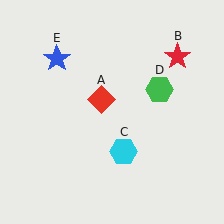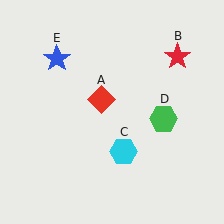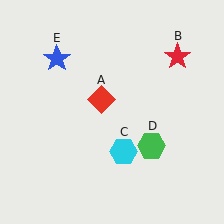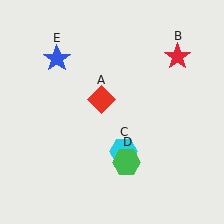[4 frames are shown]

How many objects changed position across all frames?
1 object changed position: green hexagon (object D).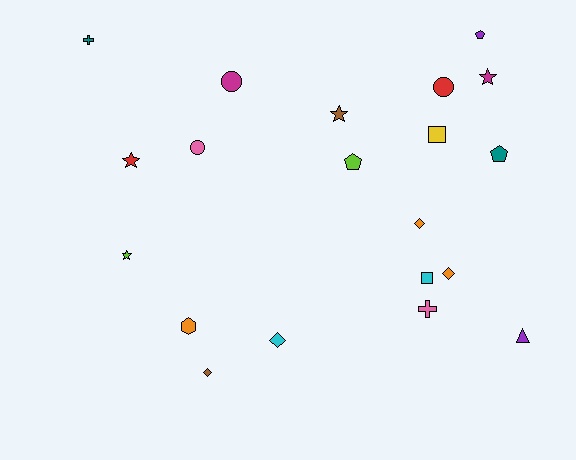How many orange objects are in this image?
There are 3 orange objects.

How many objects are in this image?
There are 20 objects.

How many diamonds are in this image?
There are 4 diamonds.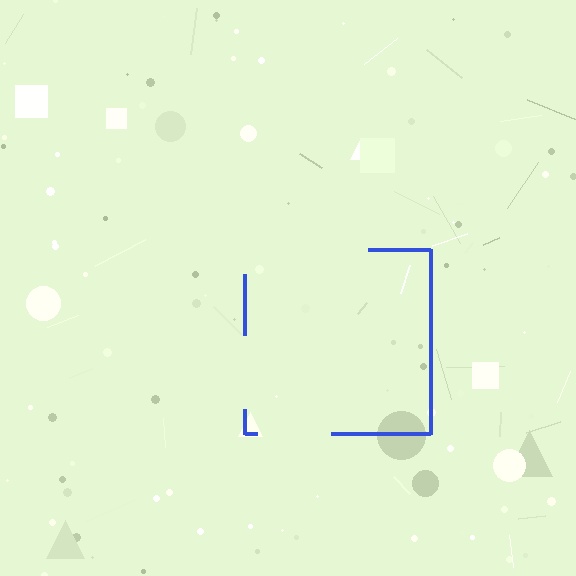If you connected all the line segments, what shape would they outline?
They would outline a square.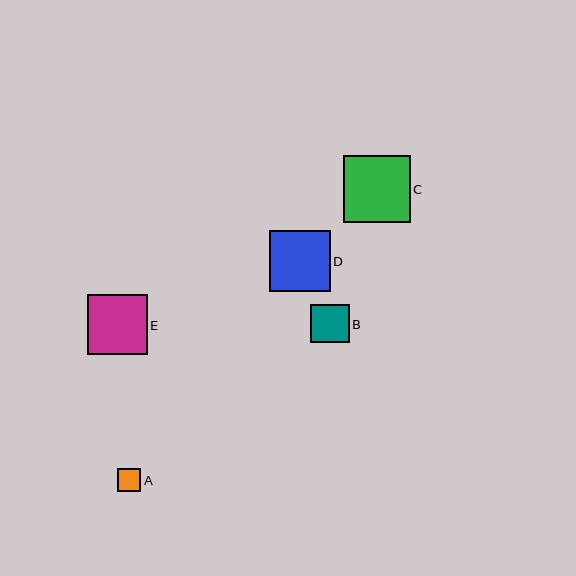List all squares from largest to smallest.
From largest to smallest: C, D, E, B, A.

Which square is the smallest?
Square A is the smallest with a size of approximately 23 pixels.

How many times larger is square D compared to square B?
Square D is approximately 1.6 times the size of square B.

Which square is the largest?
Square C is the largest with a size of approximately 66 pixels.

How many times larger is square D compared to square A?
Square D is approximately 2.6 times the size of square A.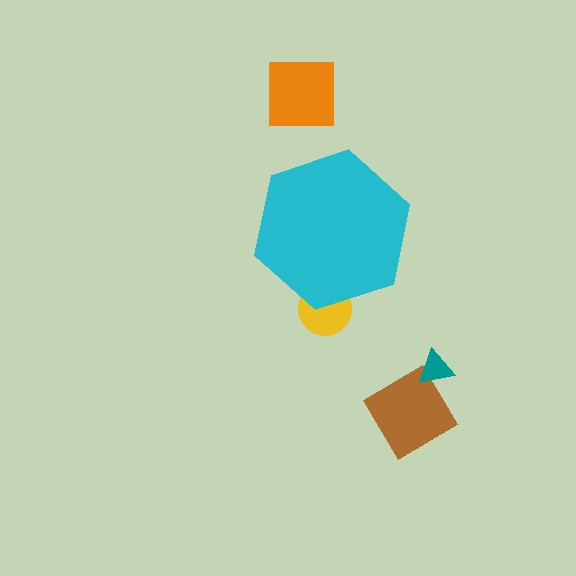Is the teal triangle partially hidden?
No, the teal triangle is fully visible.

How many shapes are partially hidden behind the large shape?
1 shape is partially hidden.